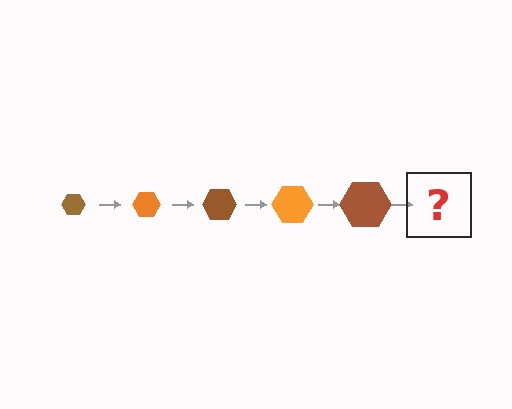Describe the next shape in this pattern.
It should be an orange hexagon, larger than the previous one.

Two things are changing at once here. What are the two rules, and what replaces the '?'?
The two rules are that the hexagon grows larger each step and the color cycles through brown and orange. The '?' should be an orange hexagon, larger than the previous one.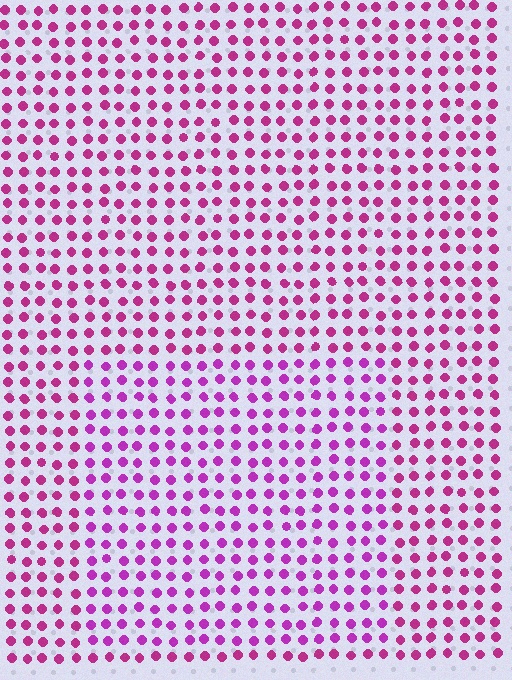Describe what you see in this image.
The image is filled with small magenta elements in a uniform arrangement. A rectangle-shaped region is visible where the elements are tinted to a slightly different hue, forming a subtle color boundary.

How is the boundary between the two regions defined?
The boundary is defined purely by a slight shift in hue (about 21 degrees). Spacing, size, and orientation are identical on both sides.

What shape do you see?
I see a rectangle.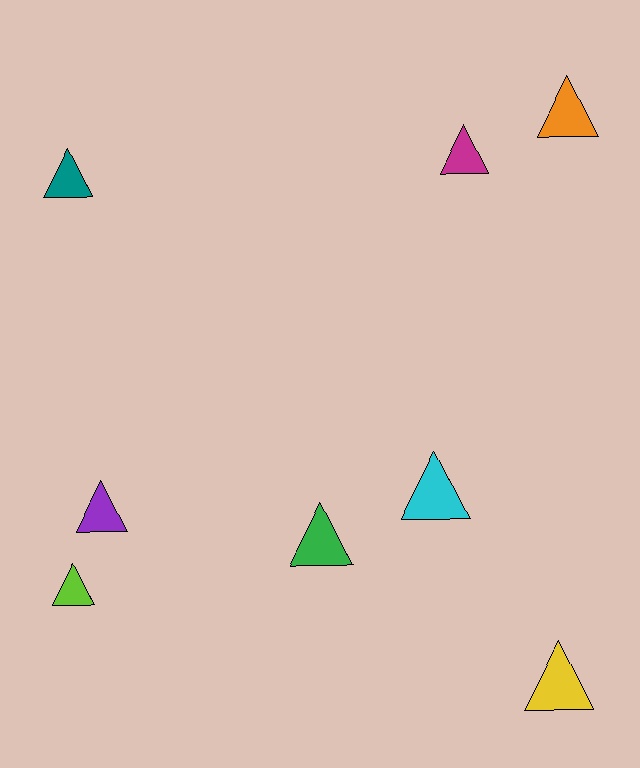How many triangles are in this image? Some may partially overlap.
There are 8 triangles.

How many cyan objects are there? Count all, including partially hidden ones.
There is 1 cyan object.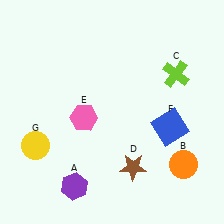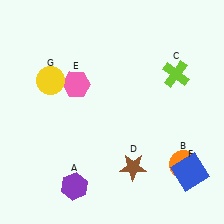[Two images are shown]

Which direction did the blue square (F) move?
The blue square (F) moved down.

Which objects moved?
The objects that moved are: the pink hexagon (E), the blue square (F), the yellow circle (G).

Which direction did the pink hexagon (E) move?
The pink hexagon (E) moved up.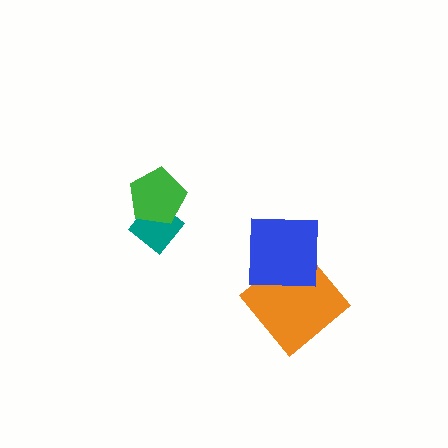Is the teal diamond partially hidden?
Yes, it is partially covered by another shape.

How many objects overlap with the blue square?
1 object overlaps with the blue square.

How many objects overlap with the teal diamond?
1 object overlaps with the teal diamond.